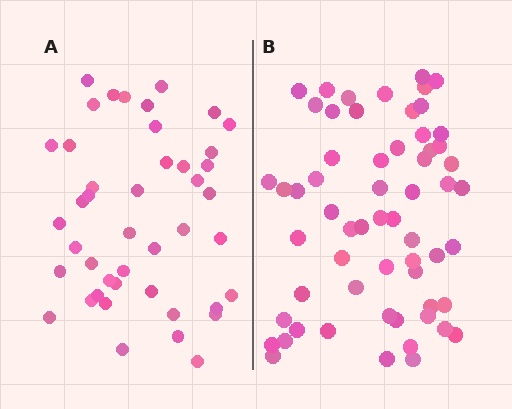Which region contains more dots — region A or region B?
Region B (the right region) has more dots.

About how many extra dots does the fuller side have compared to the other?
Region B has approximately 15 more dots than region A.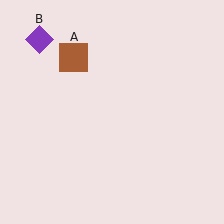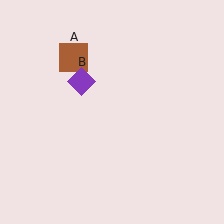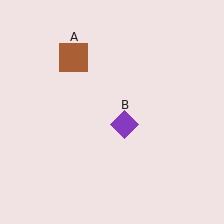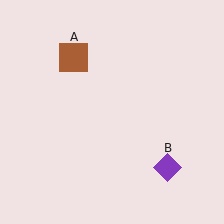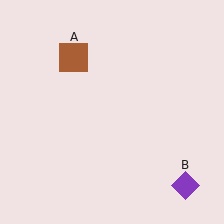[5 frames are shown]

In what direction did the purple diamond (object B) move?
The purple diamond (object B) moved down and to the right.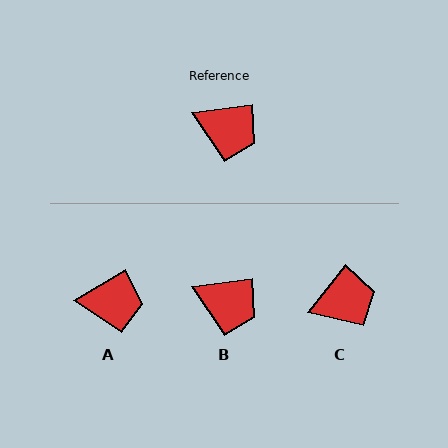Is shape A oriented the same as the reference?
No, it is off by about 24 degrees.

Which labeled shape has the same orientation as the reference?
B.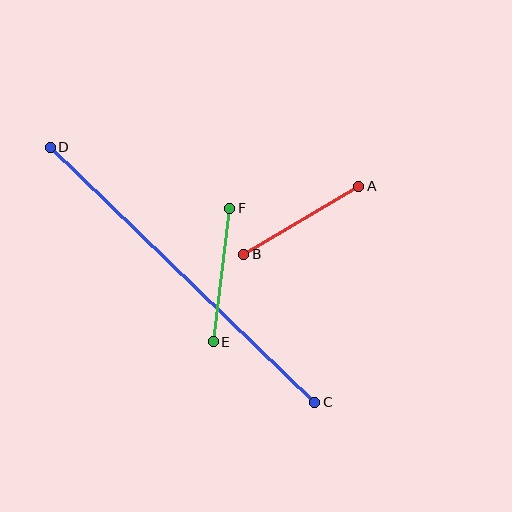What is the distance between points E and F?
The distance is approximately 135 pixels.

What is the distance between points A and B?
The distance is approximately 134 pixels.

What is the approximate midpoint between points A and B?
The midpoint is at approximately (301, 220) pixels.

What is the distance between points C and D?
The distance is approximately 367 pixels.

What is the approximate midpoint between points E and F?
The midpoint is at approximately (221, 275) pixels.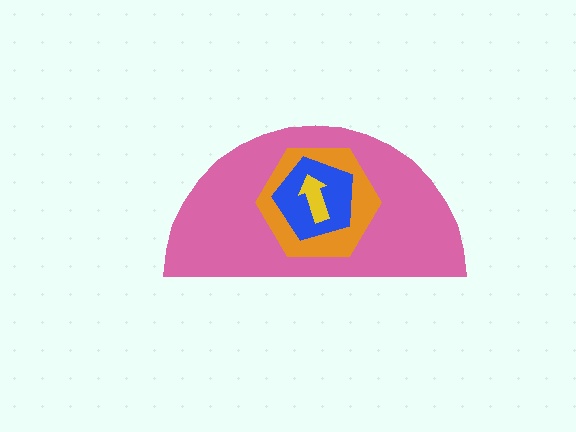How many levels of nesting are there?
4.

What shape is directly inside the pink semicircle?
The orange hexagon.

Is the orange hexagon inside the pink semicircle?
Yes.